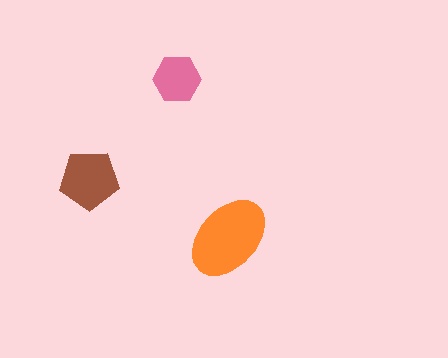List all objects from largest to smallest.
The orange ellipse, the brown pentagon, the pink hexagon.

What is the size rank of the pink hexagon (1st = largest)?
3rd.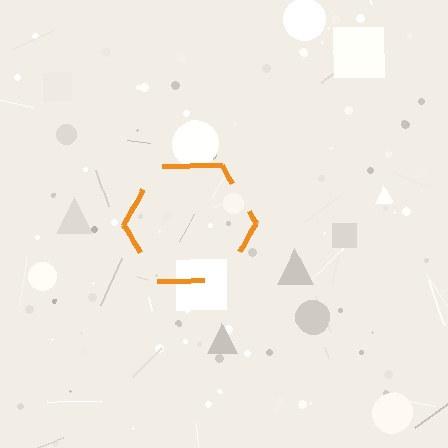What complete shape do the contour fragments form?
The contour fragments form a hexagon.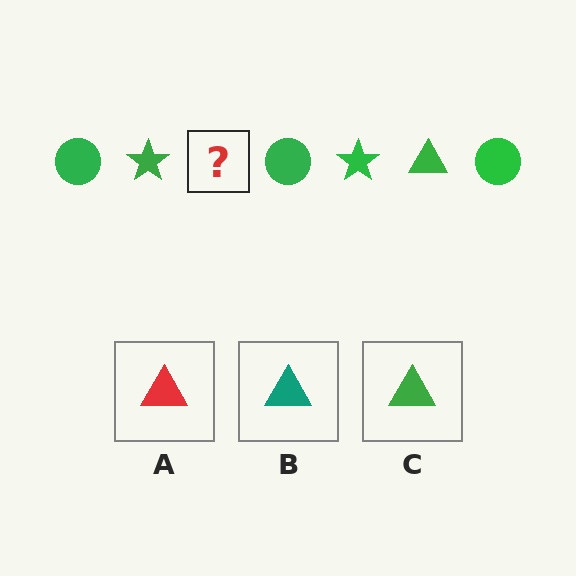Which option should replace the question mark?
Option C.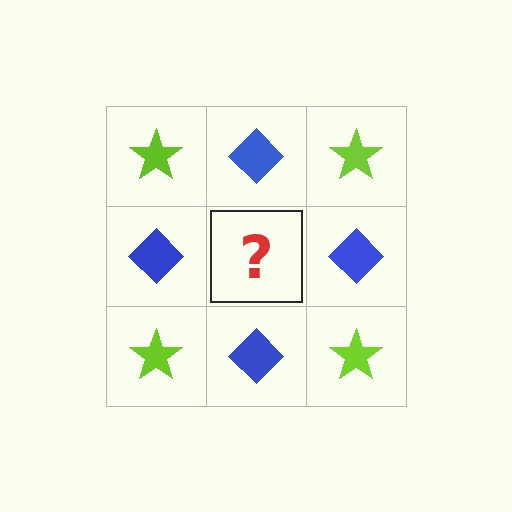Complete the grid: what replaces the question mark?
The question mark should be replaced with a lime star.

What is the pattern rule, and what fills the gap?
The rule is that it alternates lime star and blue diamond in a checkerboard pattern. The gap should be filled with a lime star.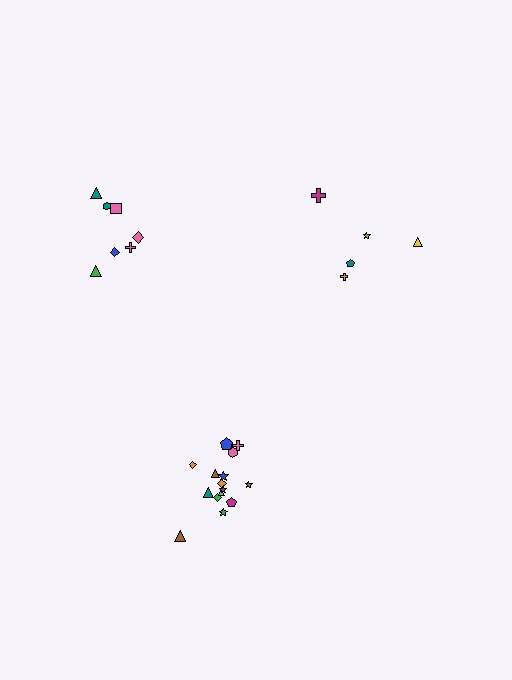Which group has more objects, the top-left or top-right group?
The top-left group.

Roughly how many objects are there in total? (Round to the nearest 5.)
Roughly 25 objects in total.